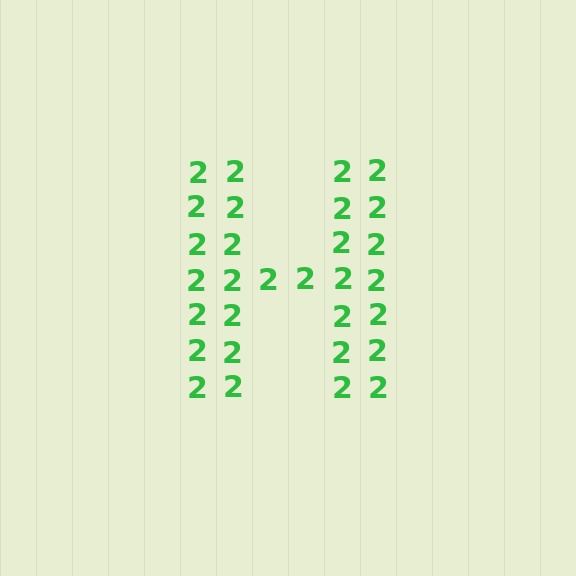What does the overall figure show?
The overall figure shows the letter H.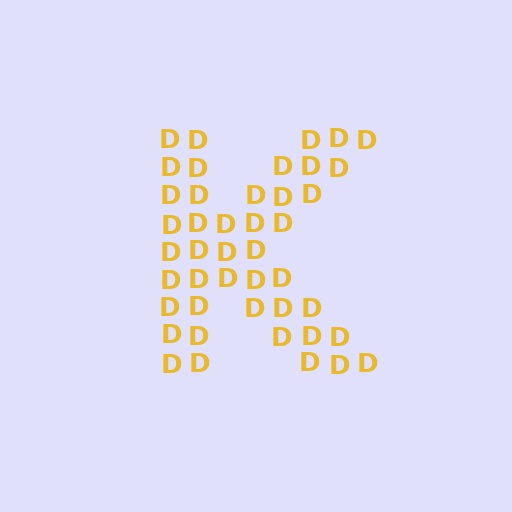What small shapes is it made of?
It is made of small letter D's.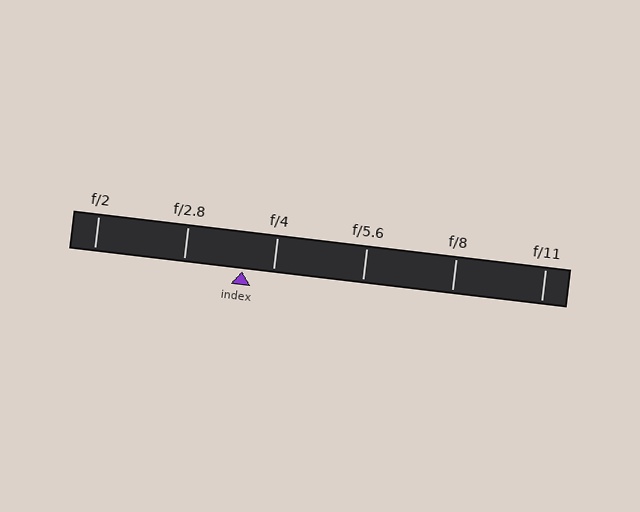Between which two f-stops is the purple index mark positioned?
The index mark is between f/2.8 and f/4.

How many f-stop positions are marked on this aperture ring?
There are 6 f-stop positions marked.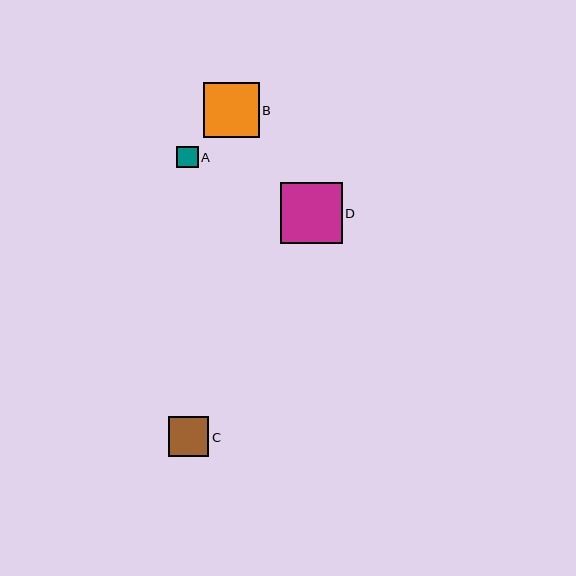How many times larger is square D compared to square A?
Square D is approximately 2.9 times the size of square A.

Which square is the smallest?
Square A is the smallest with a size of approximately 21 pixels.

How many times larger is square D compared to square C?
Square D is approximately 1.5 times the size of square C.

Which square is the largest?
Square D is the largest with a size of approximately 61 pixels.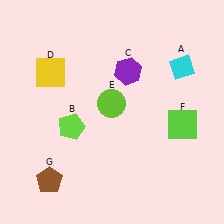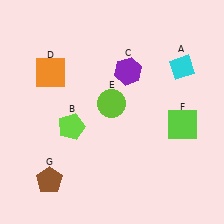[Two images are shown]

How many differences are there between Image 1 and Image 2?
There is 1 difference between the two images.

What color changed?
The square (D) changed from yellow in Image 1 to orange in Image 2.